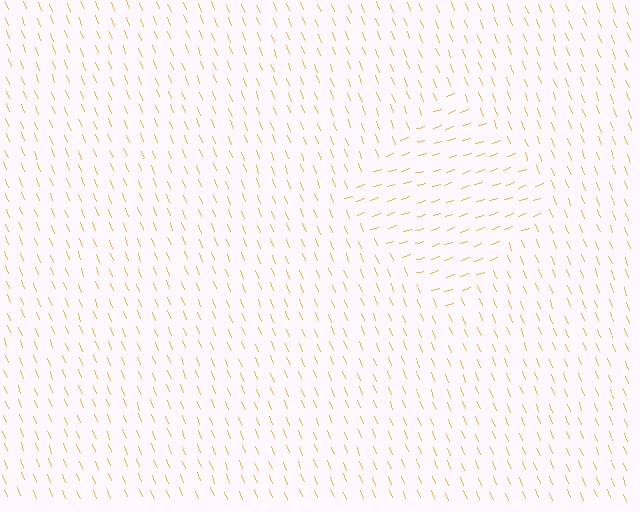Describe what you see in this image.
The image is filled with small yellow line segments. A diamond region in the image has lines oriented differently from the surrounding lines, creating a visible texture boundary.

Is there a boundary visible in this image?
Yes, there is a texture boundary formed by a change in line orientation.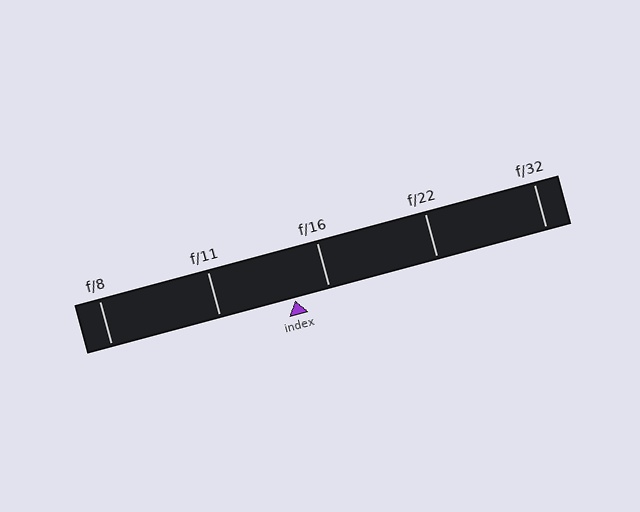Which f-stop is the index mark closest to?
The index mark is closest to f/16.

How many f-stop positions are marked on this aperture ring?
There are 5 f-stop positions marked.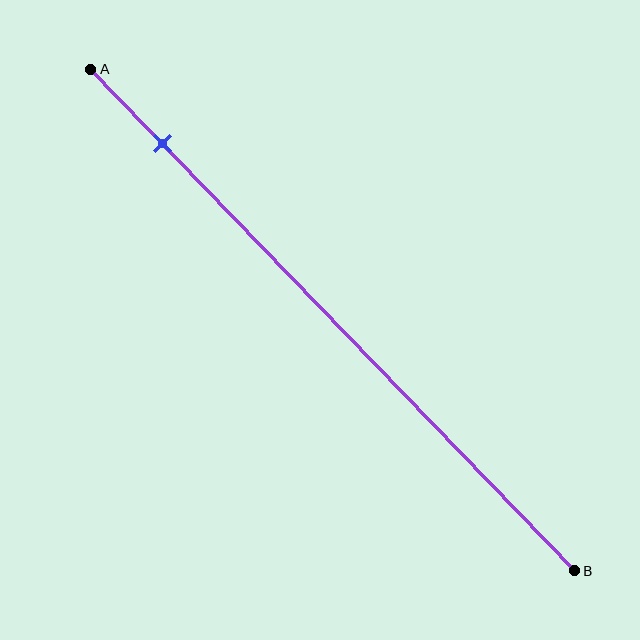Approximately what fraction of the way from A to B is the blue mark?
The blue mark is approximately 15% of the way from A to B.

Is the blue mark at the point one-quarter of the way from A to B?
No, the mark is at about 15% from A, not at the 25% one-quarter point.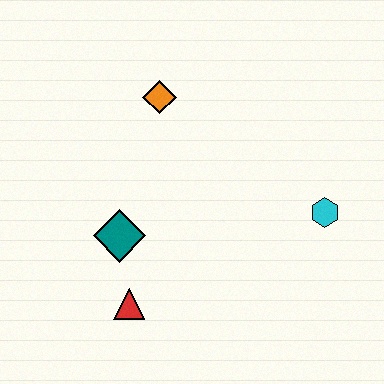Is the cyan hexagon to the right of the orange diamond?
Yes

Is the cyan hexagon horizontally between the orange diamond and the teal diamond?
No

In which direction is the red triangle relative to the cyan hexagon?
The red triangle is to the left of the cyan hexagon.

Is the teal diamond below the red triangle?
No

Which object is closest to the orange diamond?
The teal diamond is closest to the orange diamond.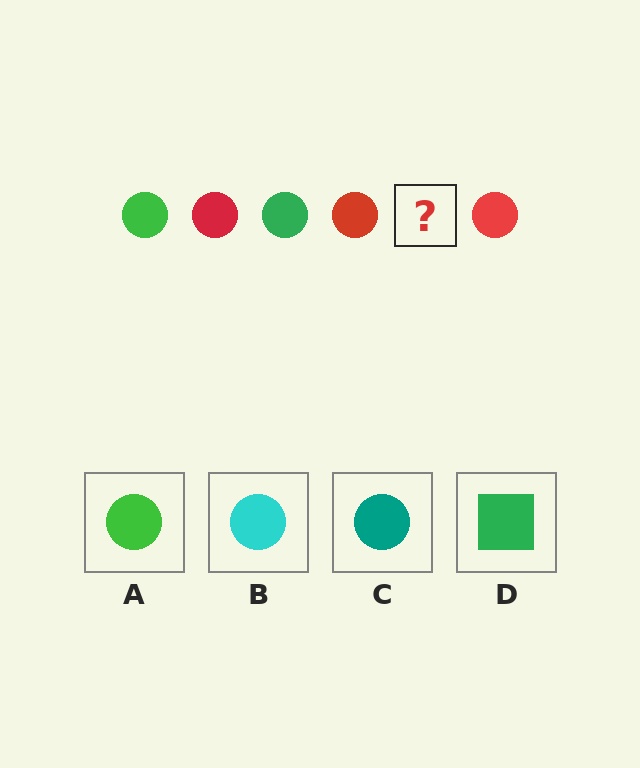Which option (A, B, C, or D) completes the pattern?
A.